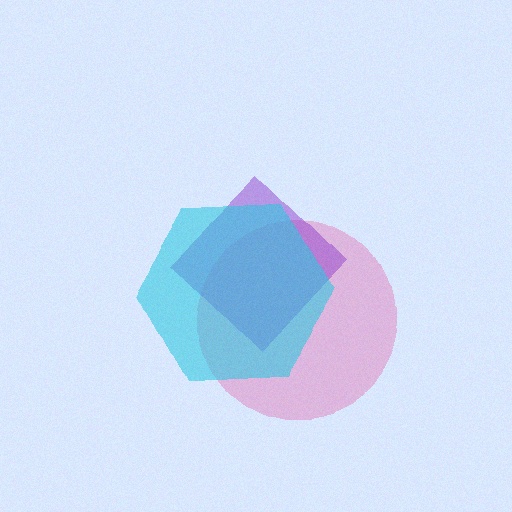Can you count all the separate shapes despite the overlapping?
Yes, there are 3 separate shapes.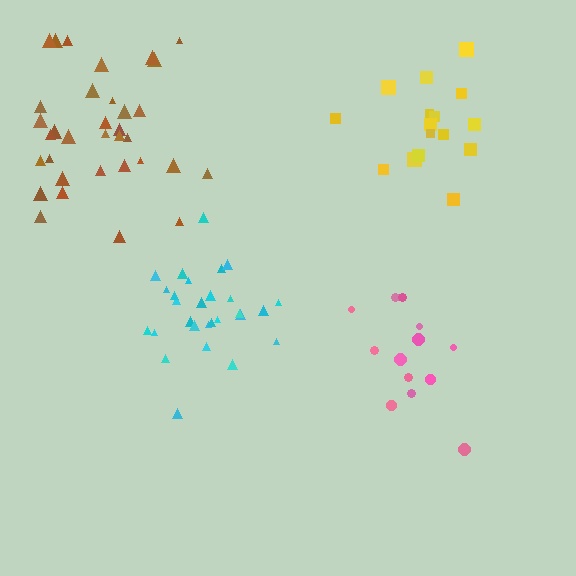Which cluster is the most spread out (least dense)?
Brown.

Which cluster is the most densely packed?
Cyan.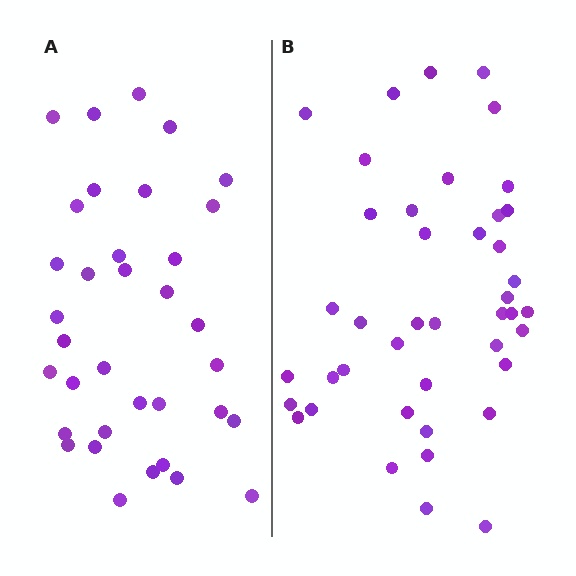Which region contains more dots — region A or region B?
Region B (the right region) has more dots.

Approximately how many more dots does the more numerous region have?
Region B has roughly 8 or so more dots than region A.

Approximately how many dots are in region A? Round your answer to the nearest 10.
About 40 dots. (The exact count is 35, which rounds to 40.)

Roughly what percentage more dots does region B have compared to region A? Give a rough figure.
About 20% more.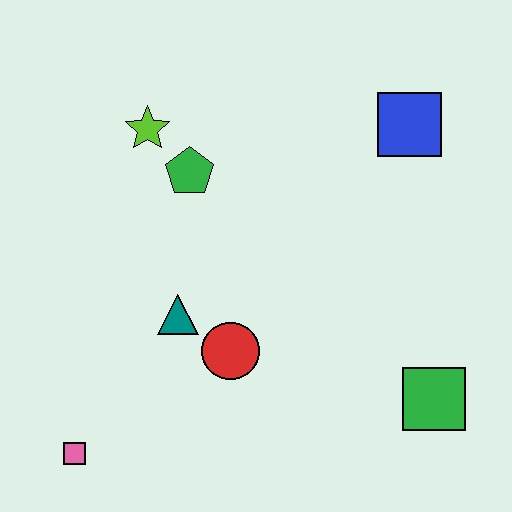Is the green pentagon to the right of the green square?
No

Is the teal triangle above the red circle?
Yes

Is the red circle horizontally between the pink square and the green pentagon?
No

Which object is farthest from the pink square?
The blue square is farthest from the pink square.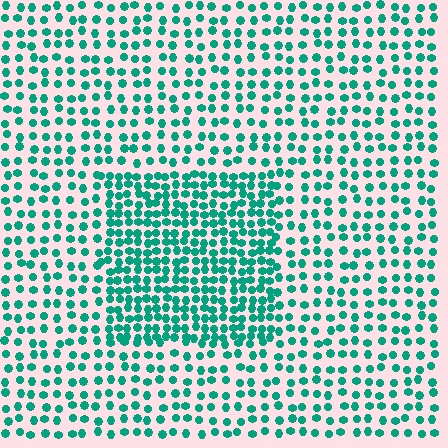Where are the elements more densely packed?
The elements are more densely packed inside the rectangle boundary.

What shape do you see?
I see a rectangle.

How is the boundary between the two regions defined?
The boundary is defined by a change in element density (approximately 1.8x ratio). All elements are the same color, size, and shape.